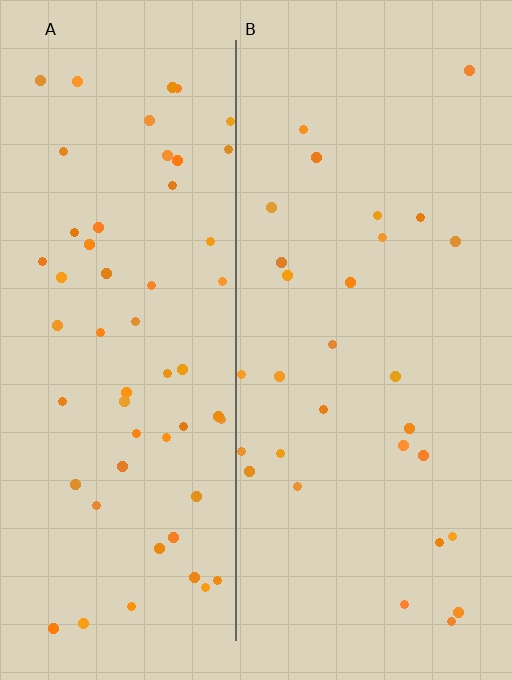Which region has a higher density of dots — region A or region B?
A (the left).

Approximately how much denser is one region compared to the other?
Approximately 2.0× — region A over region B.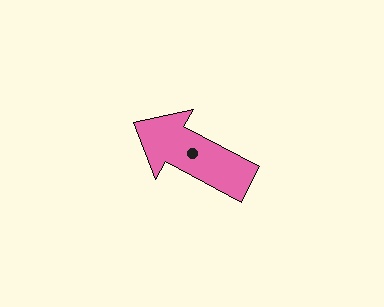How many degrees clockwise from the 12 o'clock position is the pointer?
Approximately 298 degrees.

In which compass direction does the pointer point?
Northwest.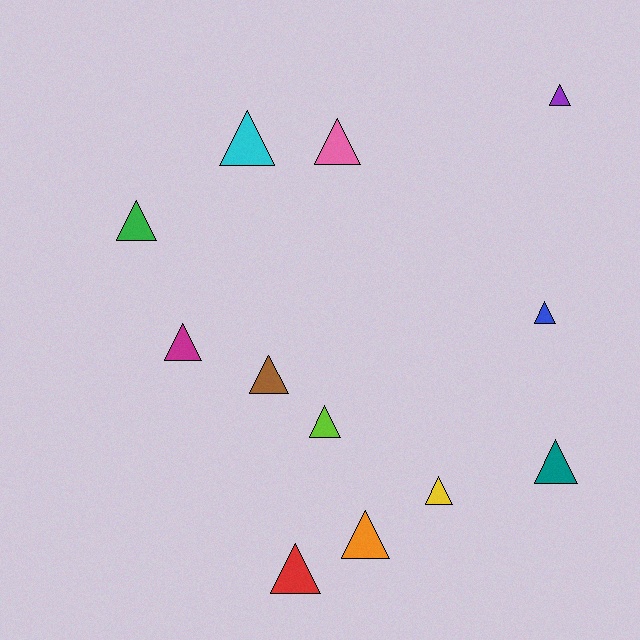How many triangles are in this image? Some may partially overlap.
There are 12 triangles.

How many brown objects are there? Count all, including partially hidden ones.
There is 1 brown object.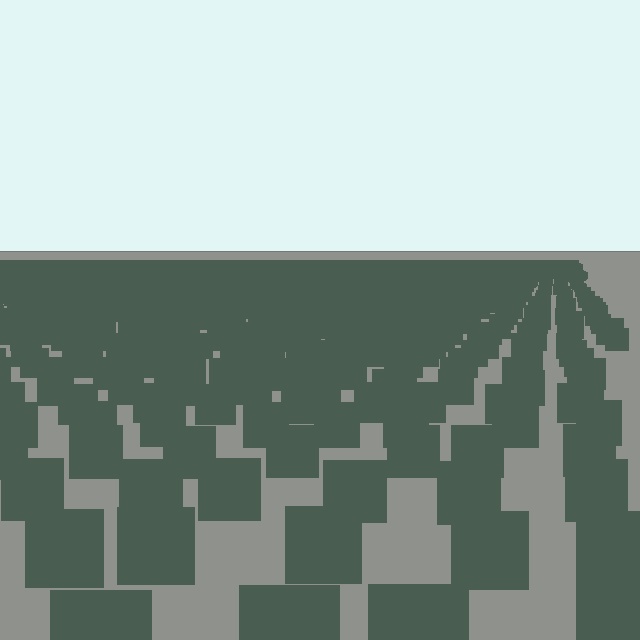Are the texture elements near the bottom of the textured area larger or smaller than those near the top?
Larger. Near the bottom, elements are closer to the viewer and appear at a bigger on-screen size.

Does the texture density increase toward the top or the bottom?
Density increases toward the top.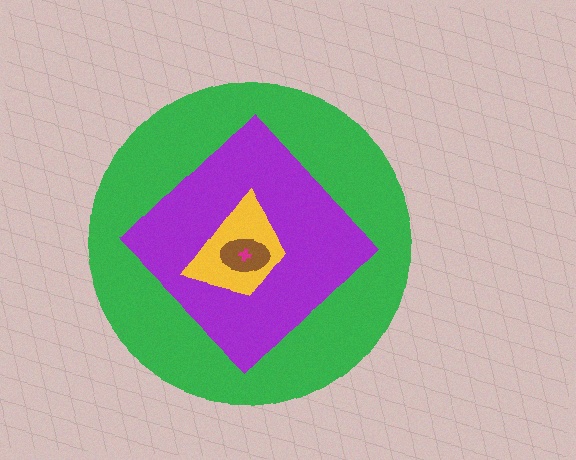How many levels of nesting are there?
5.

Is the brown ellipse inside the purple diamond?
Yes.